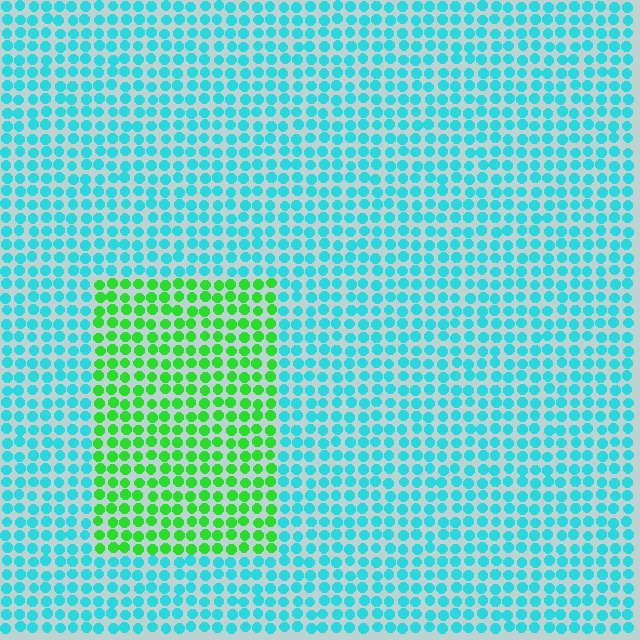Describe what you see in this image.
The image is filled with small cyan elements in a uniform arrangement. A rectangle-shaped region is visible where the elements are tinted to a slightly different hue, forming a subtle color boundary.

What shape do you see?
I see a rectangle.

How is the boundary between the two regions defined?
The boundary is defined purely by a slight shift in hue (about 61 degrees). Spacing, size, and orientation are identical on both sides.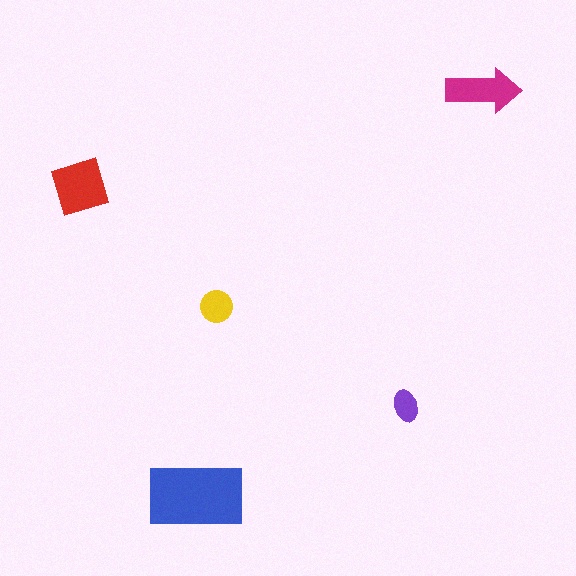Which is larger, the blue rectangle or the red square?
The blue rectangle.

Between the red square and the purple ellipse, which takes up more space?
The red square.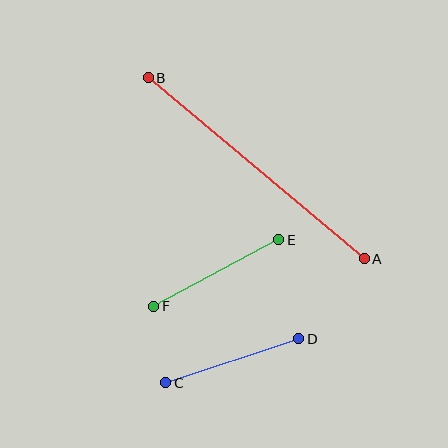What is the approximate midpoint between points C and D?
The midpoint is at approximately (232, 361) pixels.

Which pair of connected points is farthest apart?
Points A and B are farthest apart.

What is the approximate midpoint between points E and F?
The midpoint is at approximately (216, 273) pixels.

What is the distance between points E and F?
The distance is approximately 141 pixels.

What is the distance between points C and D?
The distance is approximately 140 pixels.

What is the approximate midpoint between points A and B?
The midpoint is at approximately (256, 168) pixels.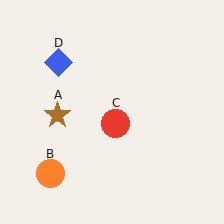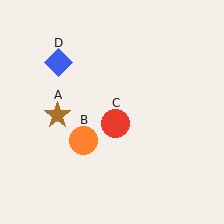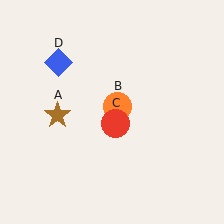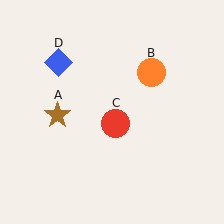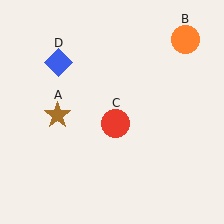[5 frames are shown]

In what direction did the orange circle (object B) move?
The orange circle (object B) moved up and to the right.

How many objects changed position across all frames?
1 object changed position: orange circle (object B).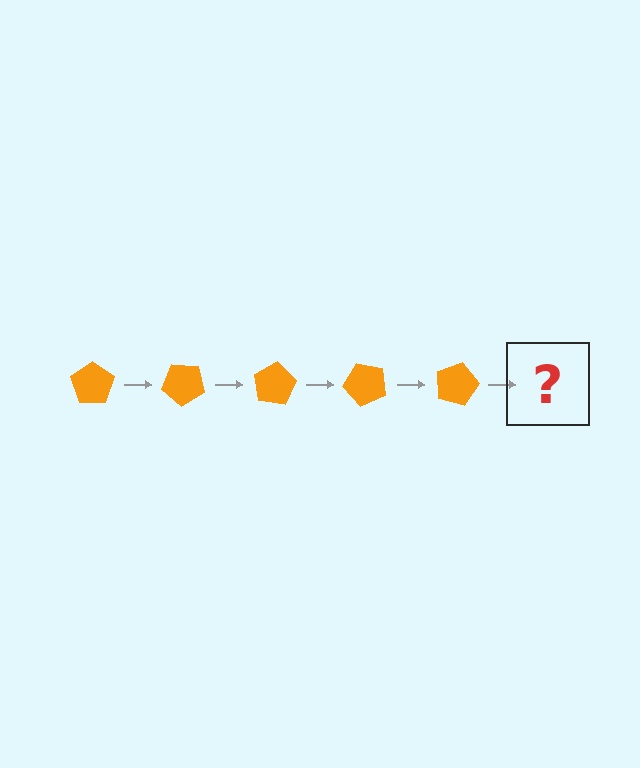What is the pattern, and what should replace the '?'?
The pattern is that the pentagon rotates 40 degrees each step. The '?' should be an orange pentagon rotated 200 degrees.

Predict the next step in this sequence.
The next step is an orange pentagon rotated 200 degrees.